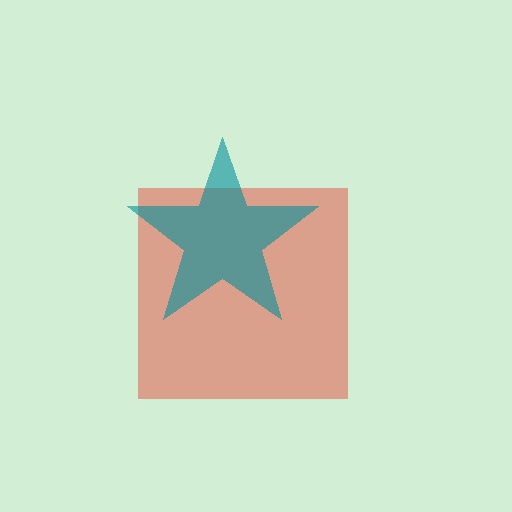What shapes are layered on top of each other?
The layered shapes are: a red square, a teal star.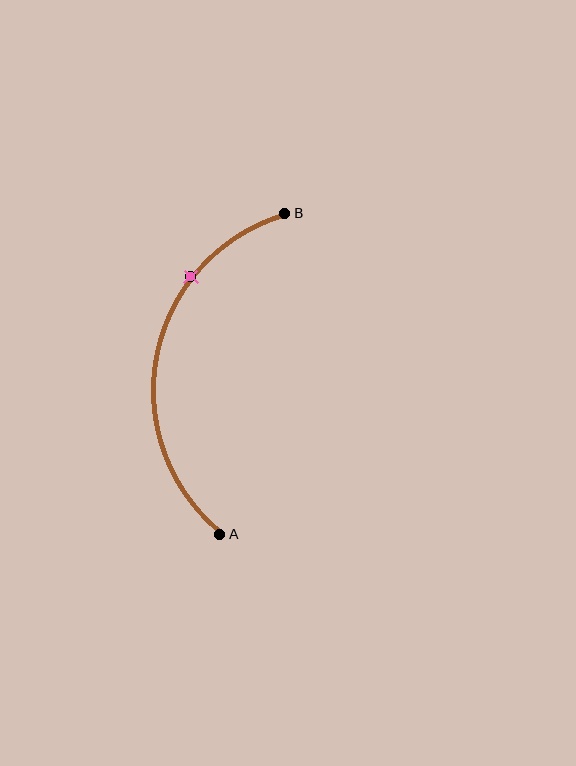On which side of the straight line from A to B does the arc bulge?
The arc bulges to the left of the straight line connecting A and B.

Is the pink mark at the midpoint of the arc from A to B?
No. The pink mark lies on the arc but is closer to endpoint B. The arc midpoint would be at the point on the curve equidistant along the arc from both A and B.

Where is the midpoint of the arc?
The arc midpoint is the point on the curve farthest from the straight line joining A and B. It sits to the left of that line.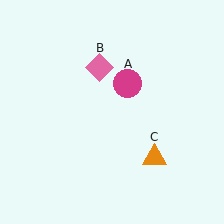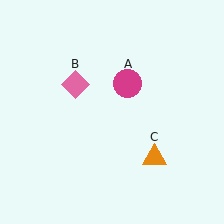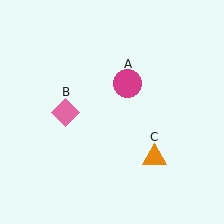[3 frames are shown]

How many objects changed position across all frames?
1 object changed position: pink diamond (object B).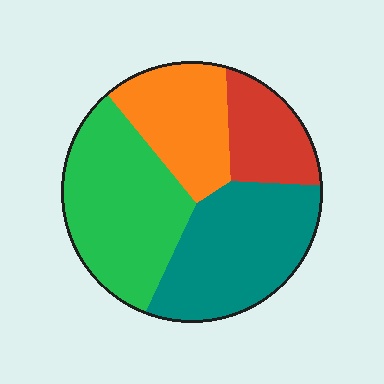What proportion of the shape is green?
Green covers about 35% of the shape.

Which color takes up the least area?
Red, at roughly 15%.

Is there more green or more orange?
Green.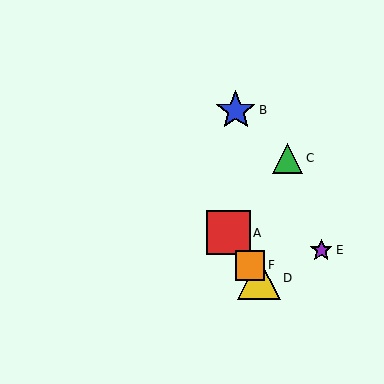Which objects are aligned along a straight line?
Objects A, D, F are aligned along a straight line.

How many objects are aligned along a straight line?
3 objects (A, D, F) are aligned along a straight line.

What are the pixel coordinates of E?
Object E is at (321, 250).